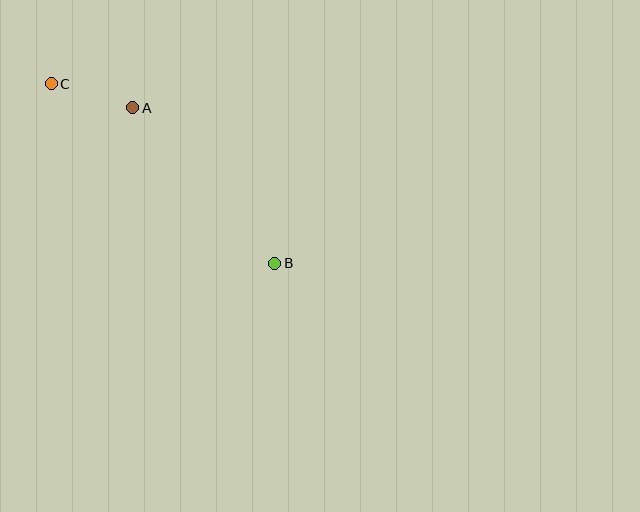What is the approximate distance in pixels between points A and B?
The distance between A and B is approximately 210 pixels.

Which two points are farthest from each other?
Points B and C are farthest from each other.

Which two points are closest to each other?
Points A and C are closest to each other.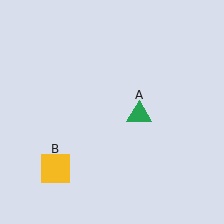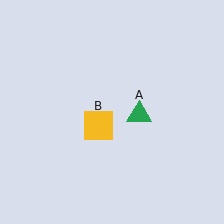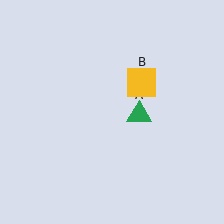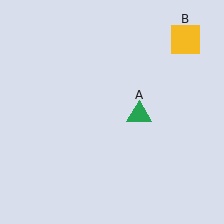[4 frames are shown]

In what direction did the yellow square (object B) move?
The yellow square (object B) moved up and to the right.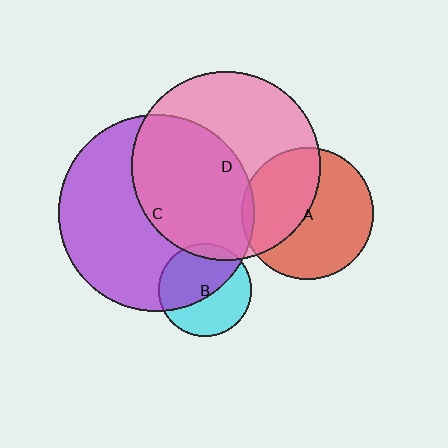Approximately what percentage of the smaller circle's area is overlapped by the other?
Approximately 10%.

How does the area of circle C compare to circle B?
Approximately 4.5 times.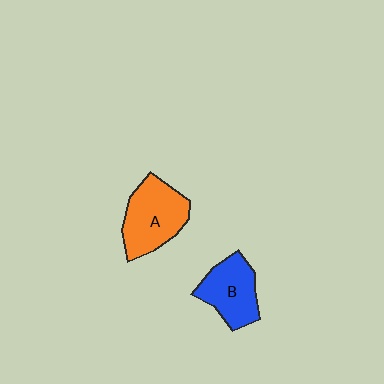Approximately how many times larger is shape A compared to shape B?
Approximately 1.2 times.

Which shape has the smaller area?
Shape B (blue).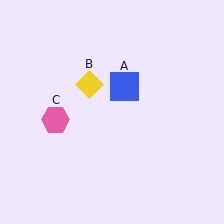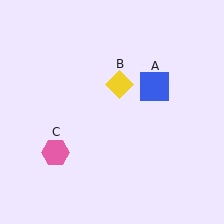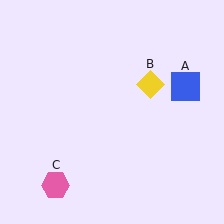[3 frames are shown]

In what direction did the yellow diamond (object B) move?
The yellow diamond (object B) moved right.